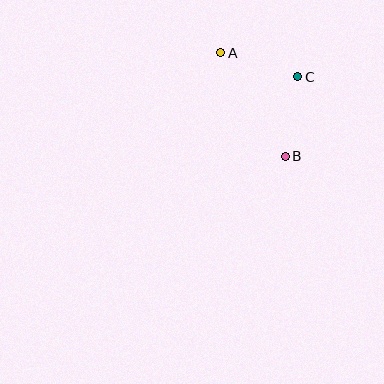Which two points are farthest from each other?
Points A and B are farthest from each other.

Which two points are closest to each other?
Points B and C are closest to each other.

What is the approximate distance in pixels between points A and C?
The distance between A and C is approximately 81 pixels.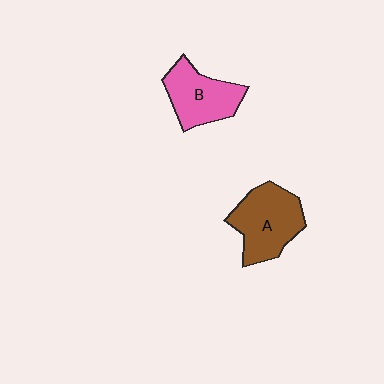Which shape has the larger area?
Shape A (brown).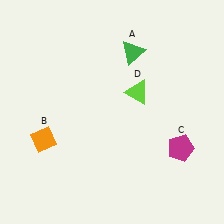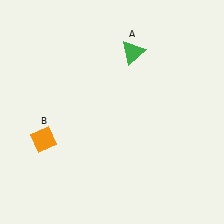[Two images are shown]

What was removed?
The lime triangle (D), the magenta pentagon (C) were removed in Image 2.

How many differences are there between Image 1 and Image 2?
There are 2 differences between the two images.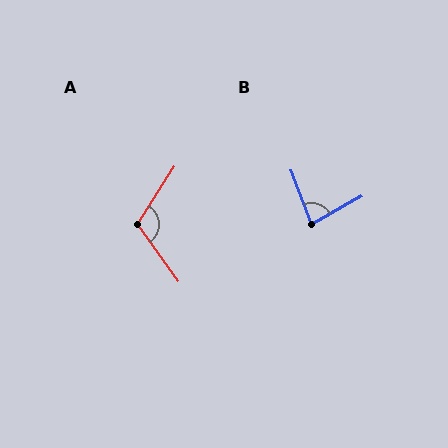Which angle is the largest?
A, at approximately 112 degrees.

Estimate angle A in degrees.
Approximately 112 degrees.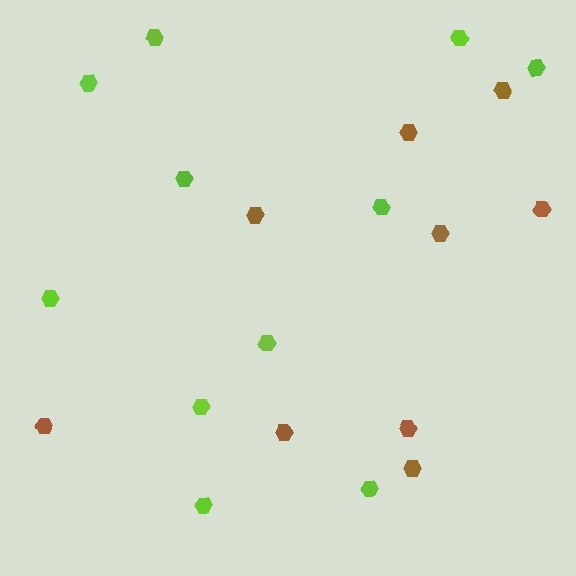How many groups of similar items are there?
There are 2 groups: one group of lime hexagons (11) and one group of brown hexagons (9).